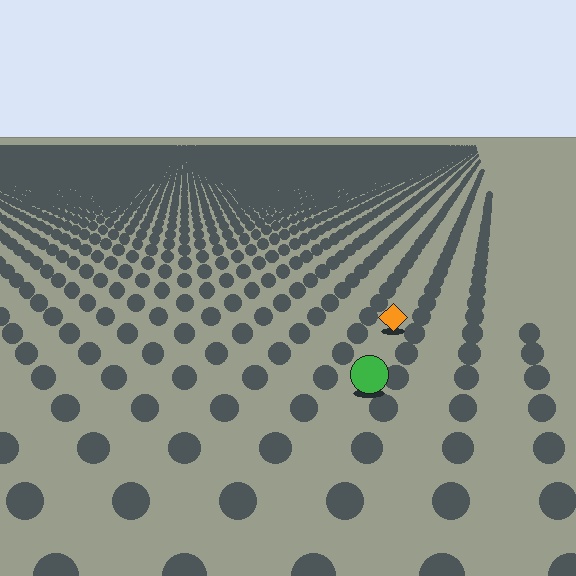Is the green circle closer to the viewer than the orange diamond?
Yes. The green circle is closer — you can tell from the texture gradient: the ground texture is coarser near it.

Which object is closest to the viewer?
The green circle is closest. The texture marks near it are larger and more spread out.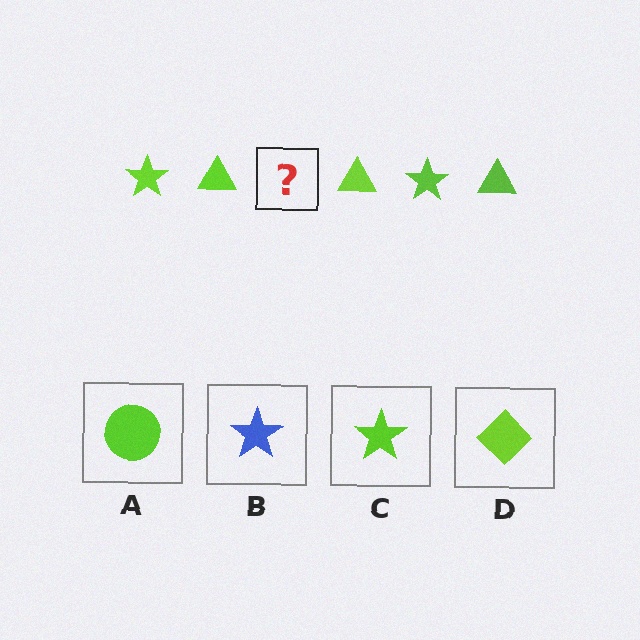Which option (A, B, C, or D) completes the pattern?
C.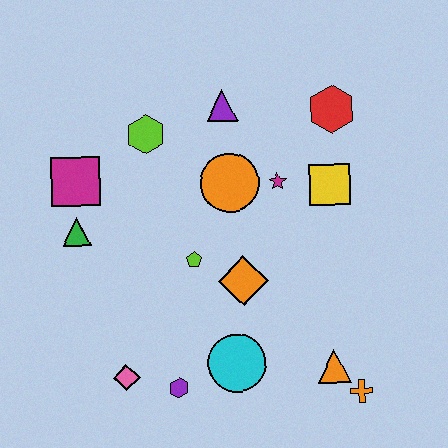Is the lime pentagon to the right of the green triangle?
Yes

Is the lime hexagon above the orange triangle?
Yes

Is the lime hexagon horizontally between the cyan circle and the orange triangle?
No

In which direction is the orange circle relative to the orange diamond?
The orange circle is above the orange diamond.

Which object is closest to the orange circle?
The magenta star is closest to the orange circle.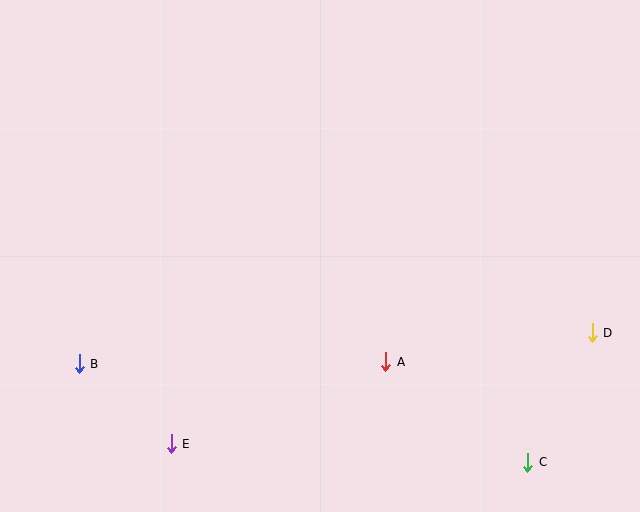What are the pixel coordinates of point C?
Point C is at (528, 462).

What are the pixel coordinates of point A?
Point A is at (386, 362).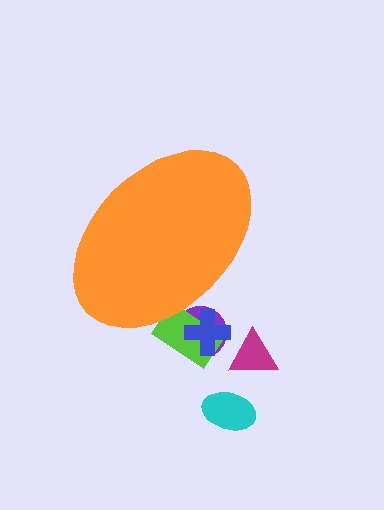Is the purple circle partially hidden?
Yes, the purple circle is partially hidden behind the orange ellipse.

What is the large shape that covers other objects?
An orange ellipse.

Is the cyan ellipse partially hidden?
No, the cyan ellipse is fully visible.